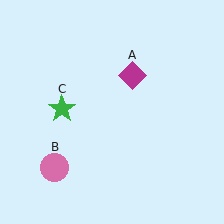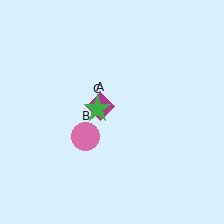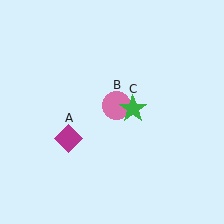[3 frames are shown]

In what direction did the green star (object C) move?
The green star (object C) moved right.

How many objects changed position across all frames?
3 objects changed position: magenta diamond (object A), pink circle (object B), green star (object C).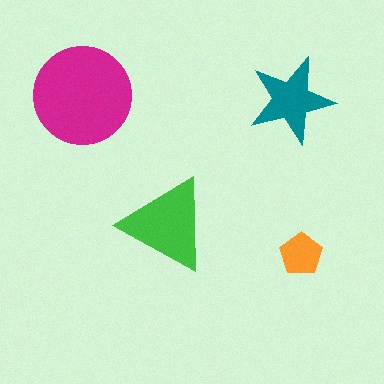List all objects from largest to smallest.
The magenta circle, the green triangle, the teal star, the orange pentagon.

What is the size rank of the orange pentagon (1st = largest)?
4th.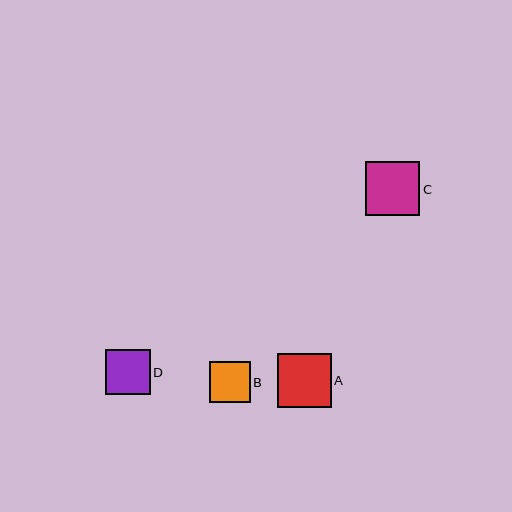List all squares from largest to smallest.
From largest to smallest: C, A, D, B.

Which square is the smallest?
Square B is the smallest with a size of approximately 41 pixels.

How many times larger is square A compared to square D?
Square A is approximately 1.2 times the size of square D.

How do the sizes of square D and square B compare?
Square D and square B are approximately the same size.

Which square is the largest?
Square C is the largest with a size of approximately 54 pixels.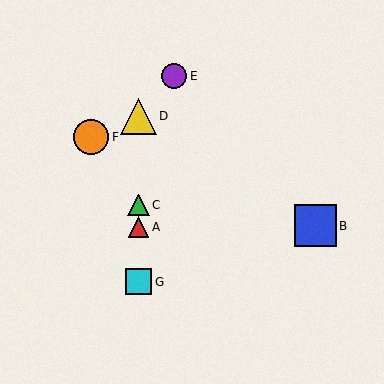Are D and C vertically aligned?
Yes, both are at x≈138.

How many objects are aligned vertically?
4 objects (A, C, D, G) are aligned vertically.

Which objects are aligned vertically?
Objects A, C, D, G are aligned vertically.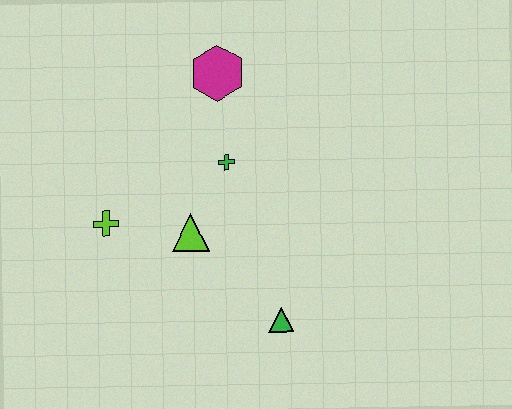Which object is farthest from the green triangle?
The magenta hexagon is farthest from the green triangle.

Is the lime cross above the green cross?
No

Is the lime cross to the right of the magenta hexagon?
No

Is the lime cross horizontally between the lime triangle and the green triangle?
No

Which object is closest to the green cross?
The lime triangle is closest to the green cross.